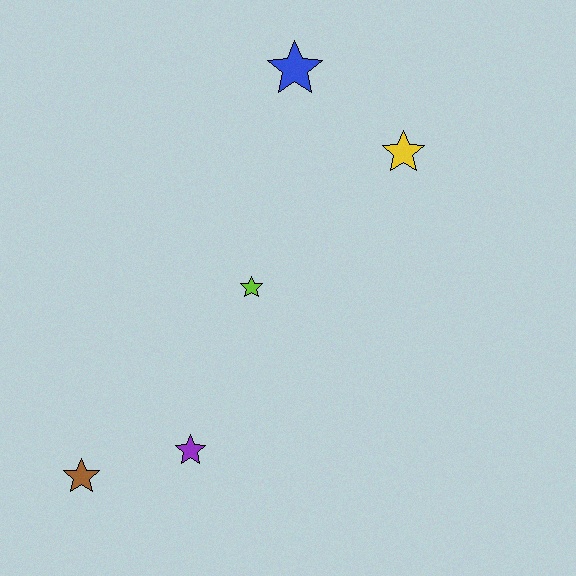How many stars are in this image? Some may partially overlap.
There are 5 stars.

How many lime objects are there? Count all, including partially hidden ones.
There is 1 lime object.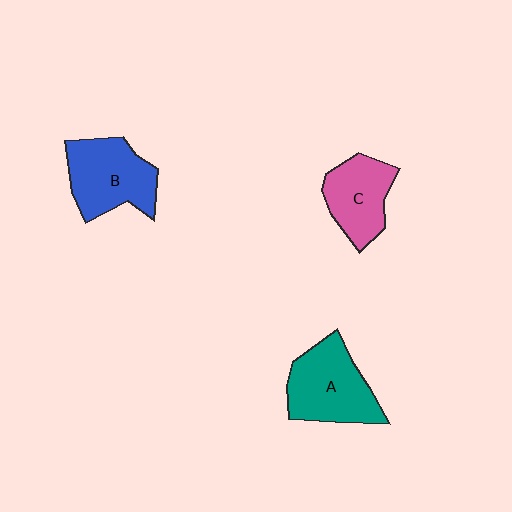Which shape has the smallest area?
Shape C (pink).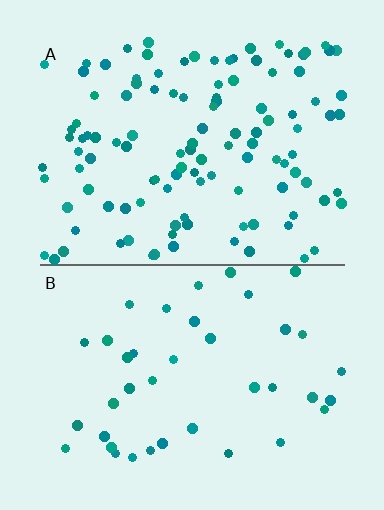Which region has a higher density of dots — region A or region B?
A (the top).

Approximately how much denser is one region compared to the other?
Approximately 2.9× — region A over region B.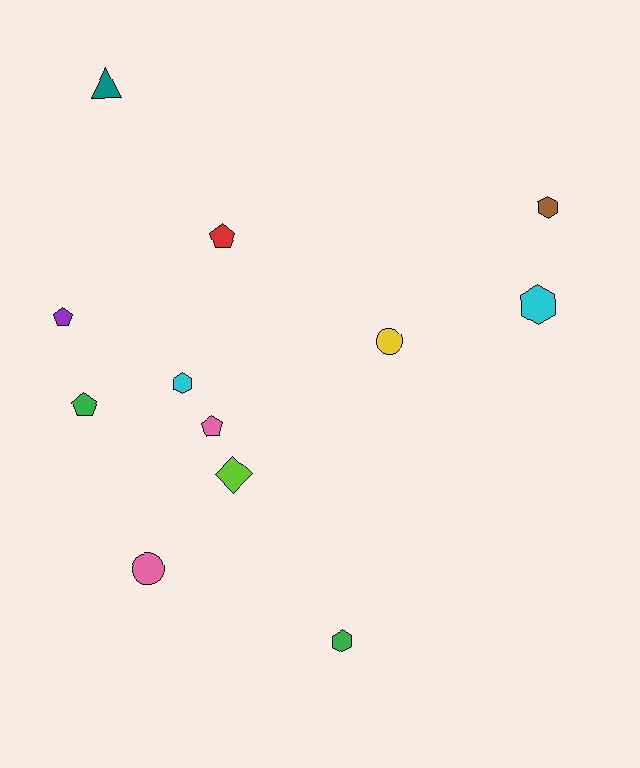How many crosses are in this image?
There are no crosses.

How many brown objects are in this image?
There is 1 brown object.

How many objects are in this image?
There are 12 objects.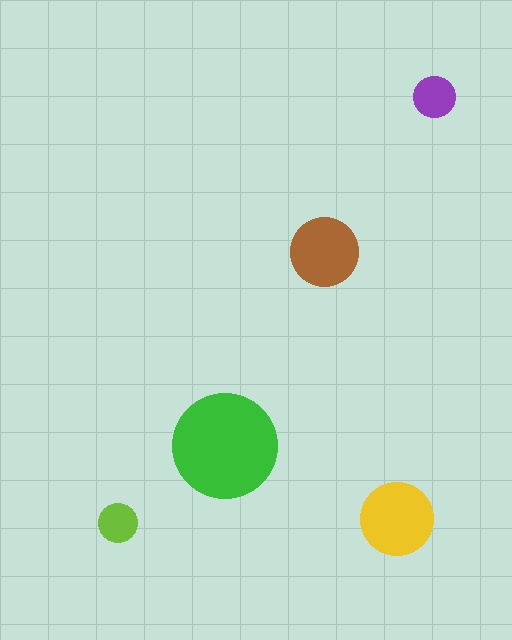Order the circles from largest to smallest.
the green one, the yellow one, the brown one, the purple one, the lime one.